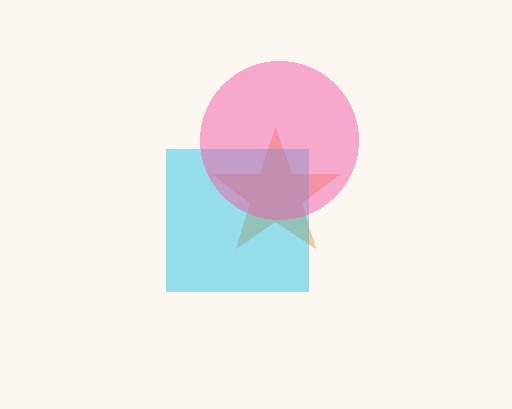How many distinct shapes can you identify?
There are 3 distinct shapes: an orange star, a cyan square, a pink circle.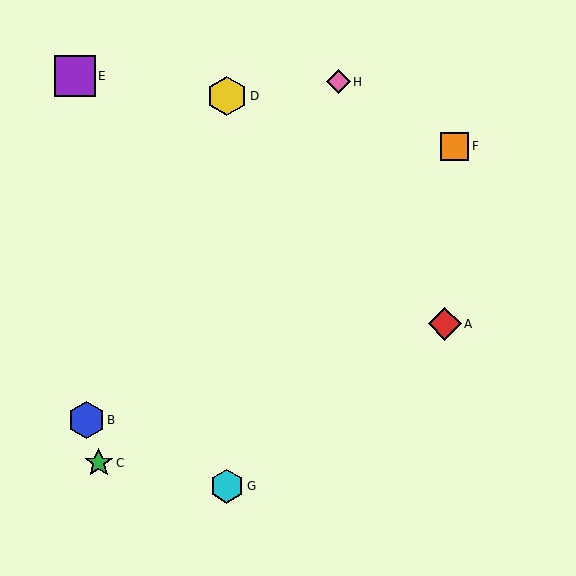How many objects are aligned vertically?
2 objects (D, G) are aligned vertically.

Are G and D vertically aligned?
Yes, both are at x≈227.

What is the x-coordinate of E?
Object E is at x≈75.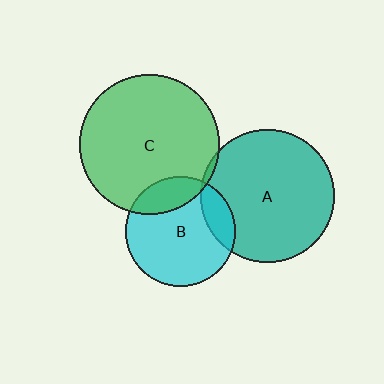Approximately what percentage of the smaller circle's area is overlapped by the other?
Approximately 20%.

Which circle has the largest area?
Circle C (green).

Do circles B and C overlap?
Yes.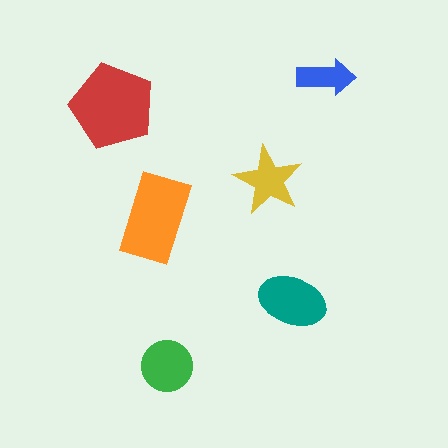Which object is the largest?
The red pentagon.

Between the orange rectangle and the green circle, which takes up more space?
The orange rectangle.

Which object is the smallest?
The blue arrow.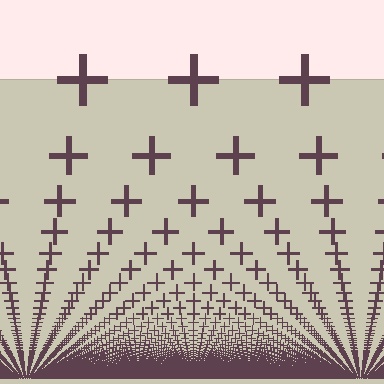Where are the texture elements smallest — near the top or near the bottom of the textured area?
Near the bottom.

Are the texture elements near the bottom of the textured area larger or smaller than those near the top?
Smaller. The gradient is inverted — elements near the bottom are smaller and denser.